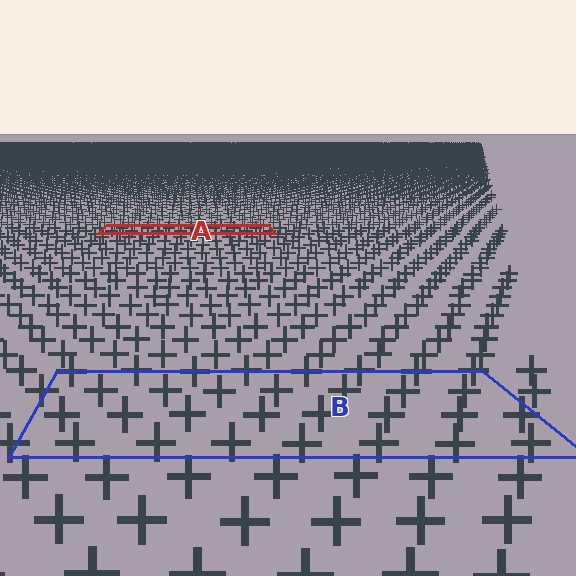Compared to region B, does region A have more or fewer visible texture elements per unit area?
Region A has more texture elements per unit area — they are packed more densely because it is farther away.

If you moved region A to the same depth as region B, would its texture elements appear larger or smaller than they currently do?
They would appear larger. At a closer depth, the same texture elements are projected at a bigger on-screen size.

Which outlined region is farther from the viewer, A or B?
Region A is farther from the viewer — the texture elements inside it appear smaller and more densely packed.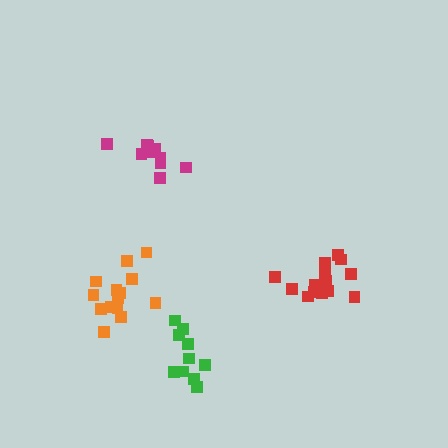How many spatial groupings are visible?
There are 4 spatial groupings.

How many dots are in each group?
Group 1: 14 dots, Group 2: 10 dots, Group 3: 10 dots, Group 4: 15 dots (49 total).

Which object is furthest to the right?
The red cluster is rightmost.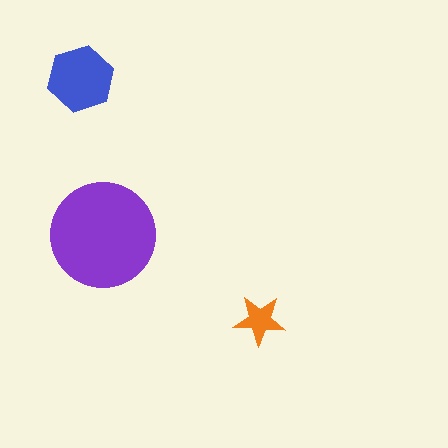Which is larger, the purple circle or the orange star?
The purple circle.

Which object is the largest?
The purple circle.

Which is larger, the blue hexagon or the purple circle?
The purple circle.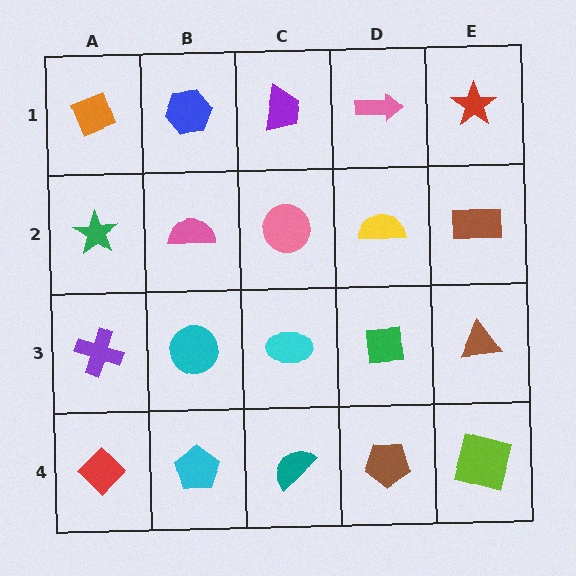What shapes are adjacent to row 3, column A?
A green star (row 2, column A), a red diamond (row 4, column A), a cyan circle (row 3, column B).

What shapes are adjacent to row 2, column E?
A red star (row 1, column E), a brown triangle (row 3, column E), a yellow semicircle (row 2, column D).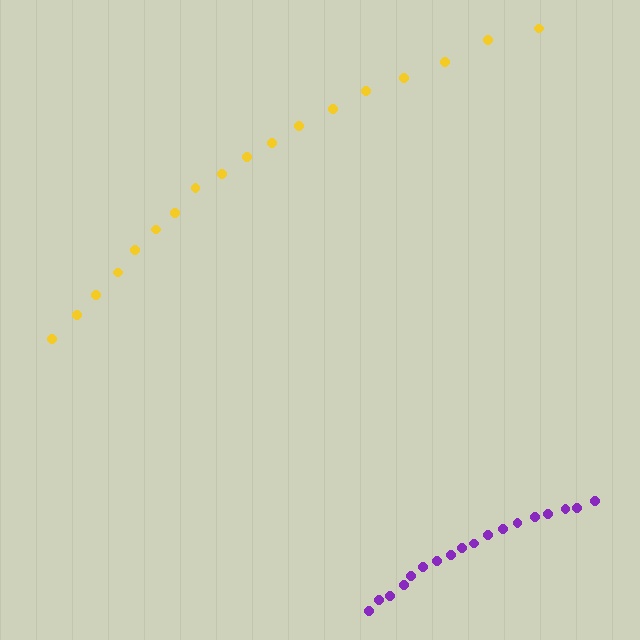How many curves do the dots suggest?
There are 2 distinct paths.